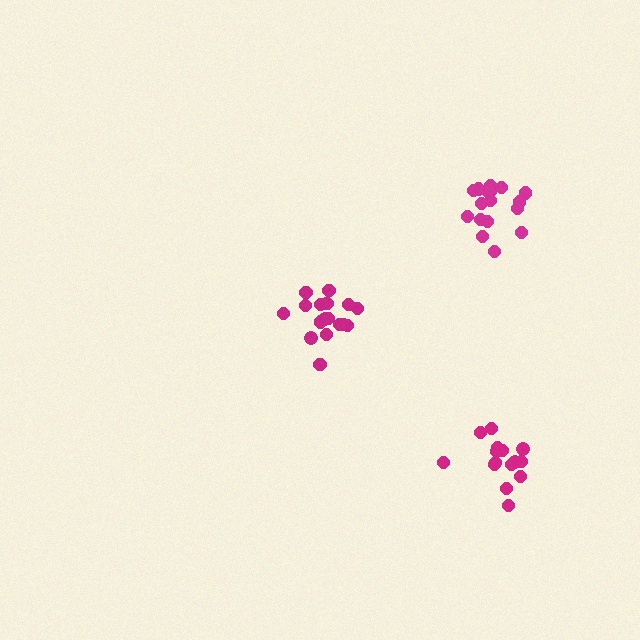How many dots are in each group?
Group 1: 15 dots, Group 2: 18 dots, Group 3: 17 dots (50 total).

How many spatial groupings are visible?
There are 3 spatial groupings.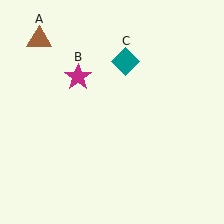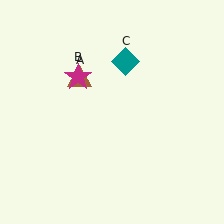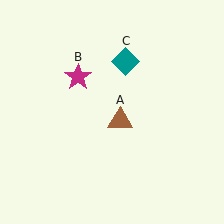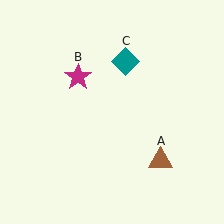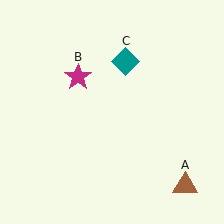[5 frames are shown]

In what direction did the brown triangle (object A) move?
The brown triangle (object A) moved down and to the right.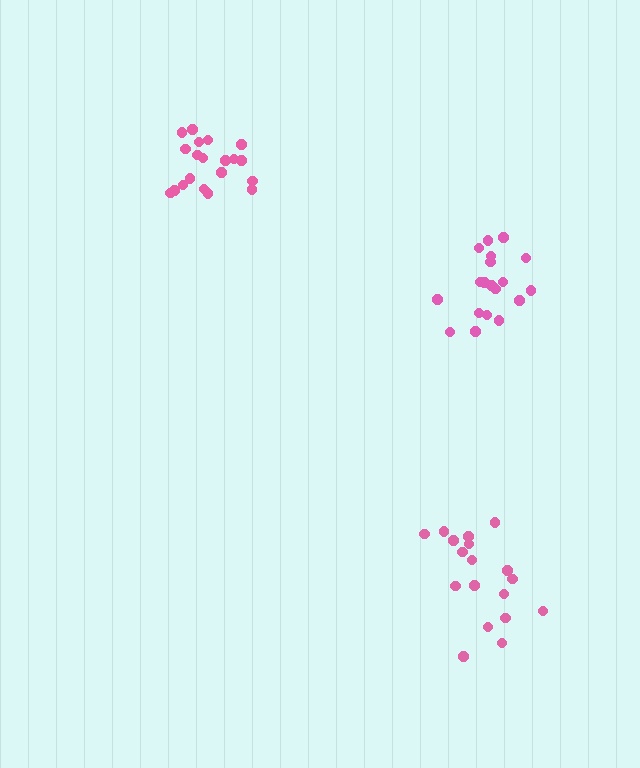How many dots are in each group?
Group 1: 20 dots, Group 2: 19 dots, Group 3: 18 dots (57 total).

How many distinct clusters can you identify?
There are 3 distinct clusters.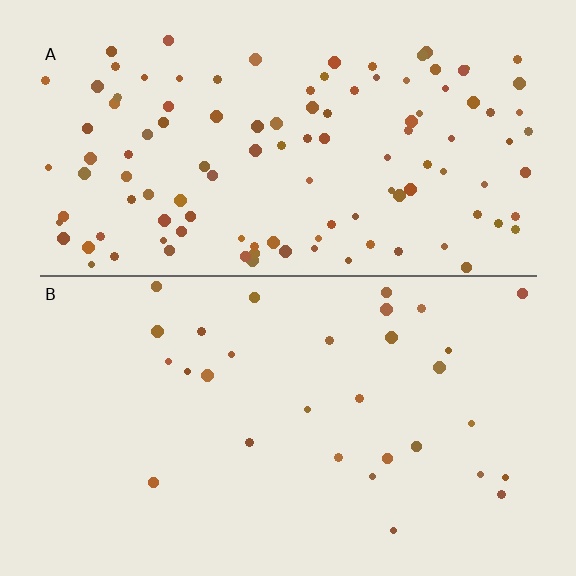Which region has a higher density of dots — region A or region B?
A (the top).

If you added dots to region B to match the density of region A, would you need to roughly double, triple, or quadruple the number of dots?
Approximately quadruple.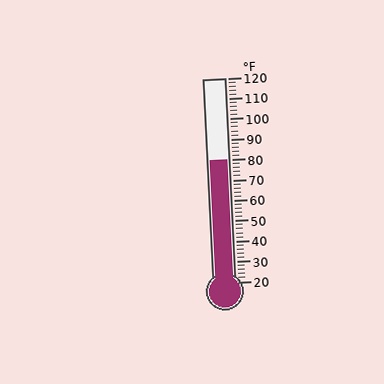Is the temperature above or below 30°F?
The temperature is above 30°F.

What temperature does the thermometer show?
The thermometer shows approximately 80°F.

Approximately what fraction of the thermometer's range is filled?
The thermometer is filled to approximately 60% of its range.